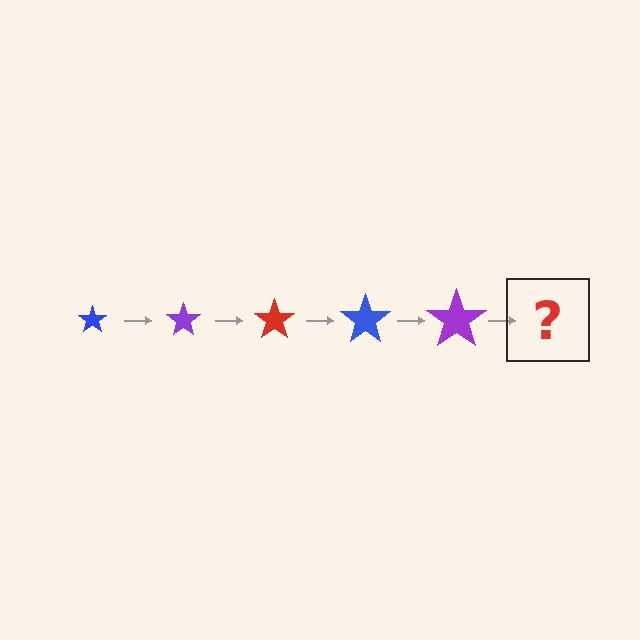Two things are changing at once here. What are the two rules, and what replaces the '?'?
The two rules are that the star grows larger each step and the color cycles through blue, purple, and red. The '?' should be a red star, larger than the previous one.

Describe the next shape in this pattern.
It should be a red star, larger than the previous one.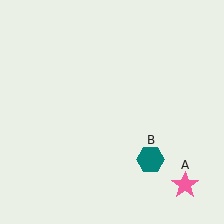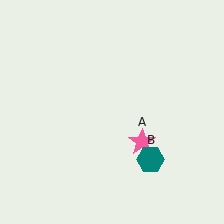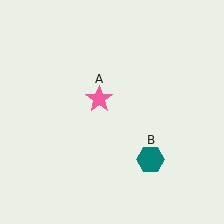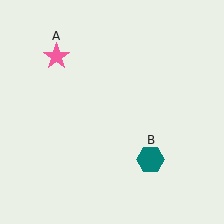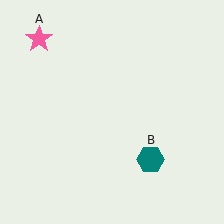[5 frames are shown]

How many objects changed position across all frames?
1 object changed position: pink star (object A).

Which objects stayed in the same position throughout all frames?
Teal hexagon (object B) remained stationary.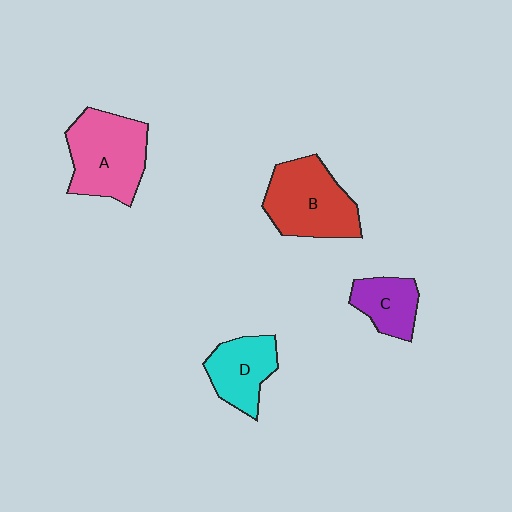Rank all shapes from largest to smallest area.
From largest to smallest: A (pink), B (red), D (cyan), C (purple).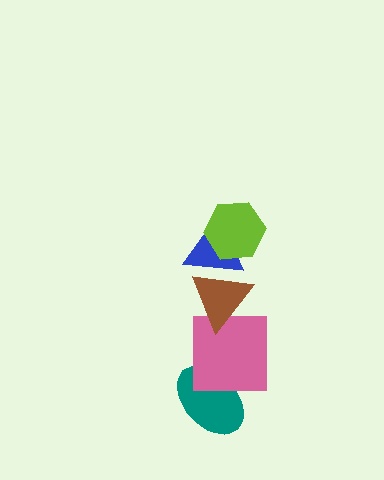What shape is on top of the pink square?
The brown triangle is on top of the pink square.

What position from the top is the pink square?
The pink square is 4th from the top.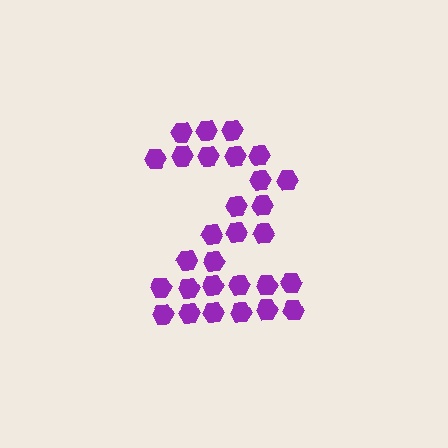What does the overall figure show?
The overall figure shows the digit 2.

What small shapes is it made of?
It is made of small hexagons.